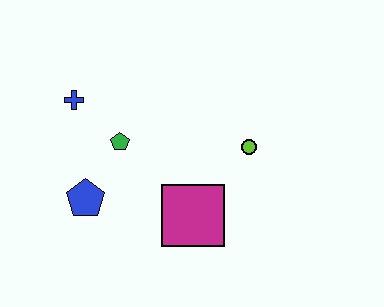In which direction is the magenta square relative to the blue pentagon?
The magenta square is to the right of the blue pentagon.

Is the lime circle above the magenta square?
Yes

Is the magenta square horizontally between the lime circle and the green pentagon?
Yes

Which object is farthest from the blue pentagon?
The lime circle is farthest from the blue pentagon.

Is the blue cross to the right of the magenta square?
No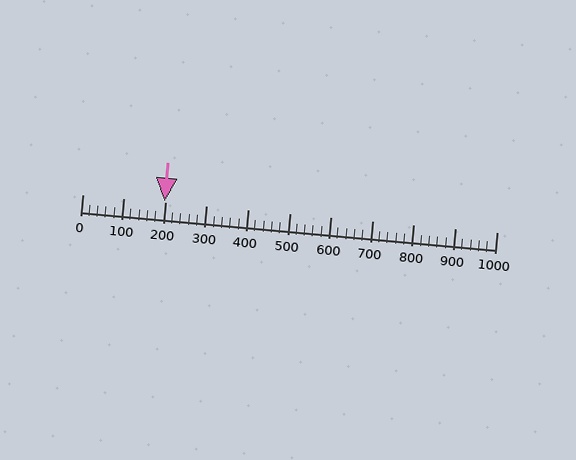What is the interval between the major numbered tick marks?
The major tick marks are spaced 100 units apart.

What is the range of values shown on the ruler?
The ruler shows values from 0 to 1000.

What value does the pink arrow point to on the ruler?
The pink arrow points to approximately 199.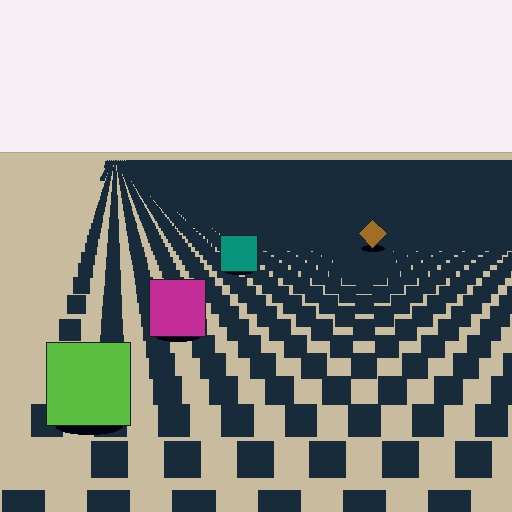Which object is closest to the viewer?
The lime square is closest. The texture marks near it are larger and more spread out.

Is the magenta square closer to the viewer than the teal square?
Yes. The magenta square is closer — you can tell from the texture gradient: the ground texture is coarser near it.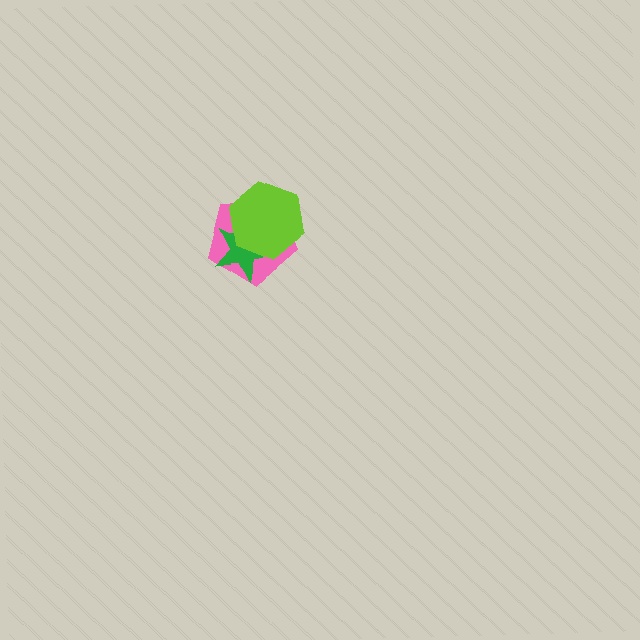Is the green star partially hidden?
Yes, it is partially covered by another shape.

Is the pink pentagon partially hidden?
Yes, it is partially covered by another shape.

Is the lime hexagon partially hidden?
No, no other shape covers it.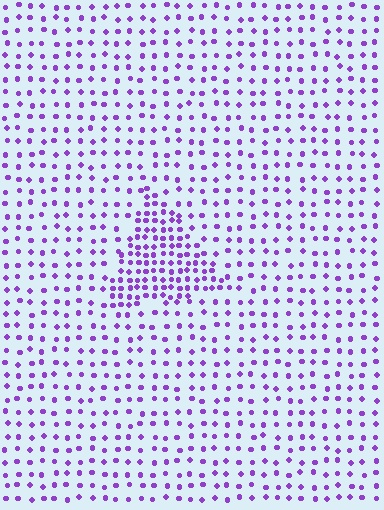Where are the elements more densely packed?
The elements are more densely packed inside the triangle boundary.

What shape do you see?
I see a triangle.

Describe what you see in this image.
The image contains small purple elements arranged at two different densities. A triangle-shaped region is visible where the elements are more densely packed than the surrounding area.